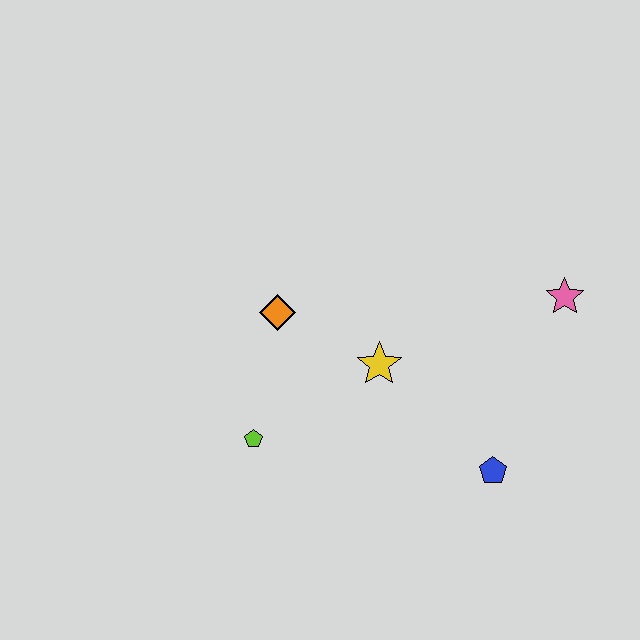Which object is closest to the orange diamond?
The yellow star is closest to the orange diamond.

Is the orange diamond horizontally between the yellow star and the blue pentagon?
No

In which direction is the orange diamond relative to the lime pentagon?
The orange diamond is above the lime pentagon.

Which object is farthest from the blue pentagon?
The orange diamond is farthest from the blue pentagon.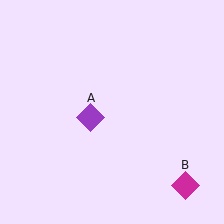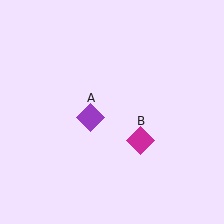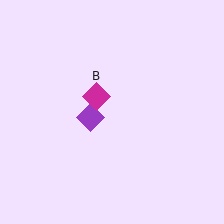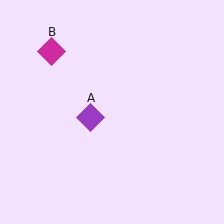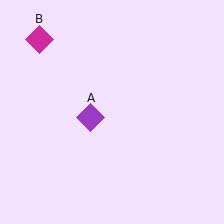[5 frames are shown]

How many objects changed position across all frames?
1 object changed position: magenta diamond (object B).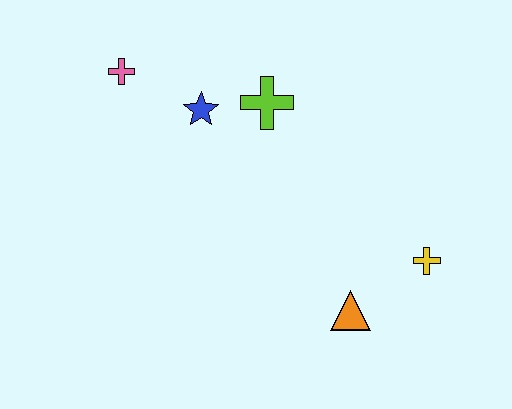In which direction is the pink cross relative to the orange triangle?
The pink cross is above the orange triangle.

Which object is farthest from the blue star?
The yellow cross is farthest from the blue star.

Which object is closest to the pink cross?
The blue star is closest to the pink cross.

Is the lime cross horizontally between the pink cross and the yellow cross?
Yes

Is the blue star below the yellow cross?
No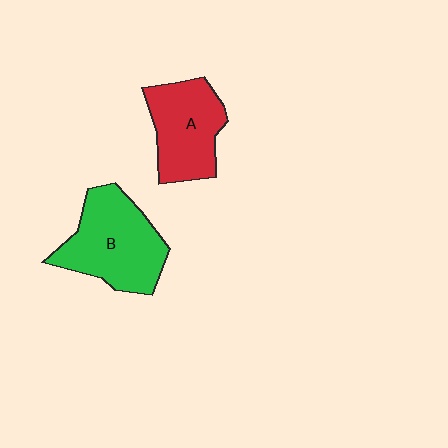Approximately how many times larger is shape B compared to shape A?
Approximately 1.2 times.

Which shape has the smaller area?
Shape A (red).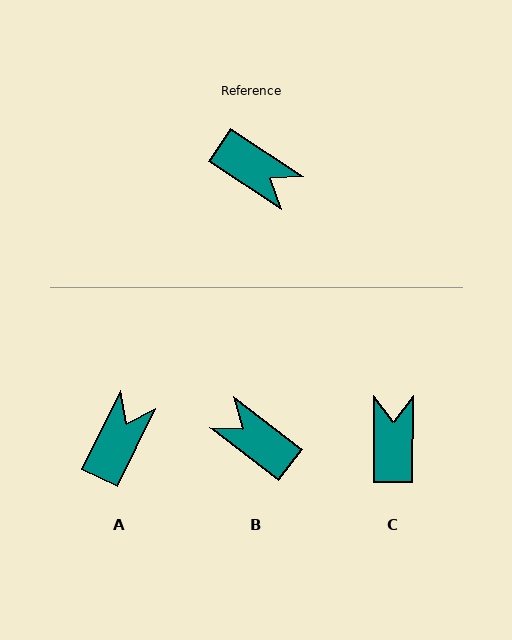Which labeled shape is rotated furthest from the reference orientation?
B, about 176 degrees away.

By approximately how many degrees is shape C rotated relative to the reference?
Approximately 123 degrees counter-clockwise.